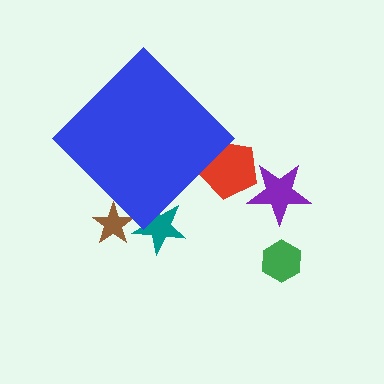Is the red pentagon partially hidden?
Yes, the red pentagon is partially hidden behind the blue diamond.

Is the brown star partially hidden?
Yes, the brown star is partially hidden behind the blue diamond.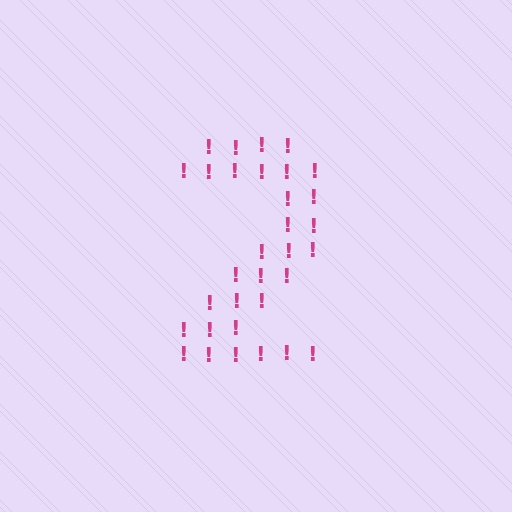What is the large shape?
The large shape is the digit 2.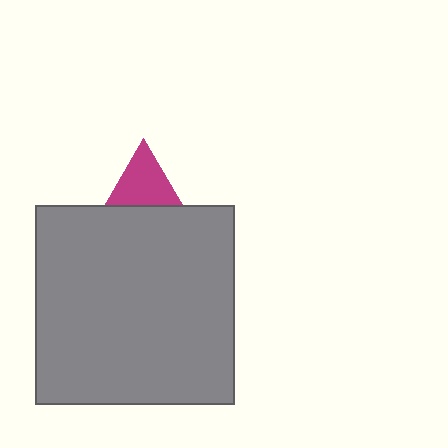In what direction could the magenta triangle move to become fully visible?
The magenta triangle could move up. That would shift it out from behind the gray square entirely.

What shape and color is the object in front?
The object in front is a gray square.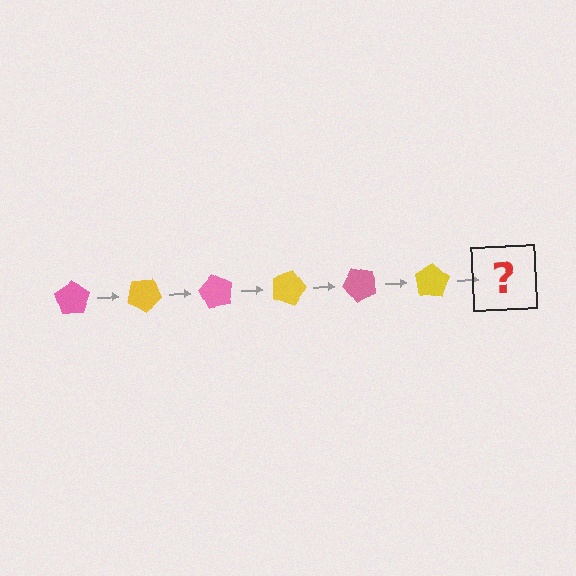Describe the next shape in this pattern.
It should be a pink pentagon, rotated 180 degrees from the start.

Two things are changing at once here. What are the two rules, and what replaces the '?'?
The two rules are that it rotates 30 degrees each step and the color cycles through pink and yellow. The '?' should be a pink pentagon, rotated 180 degrees from the start.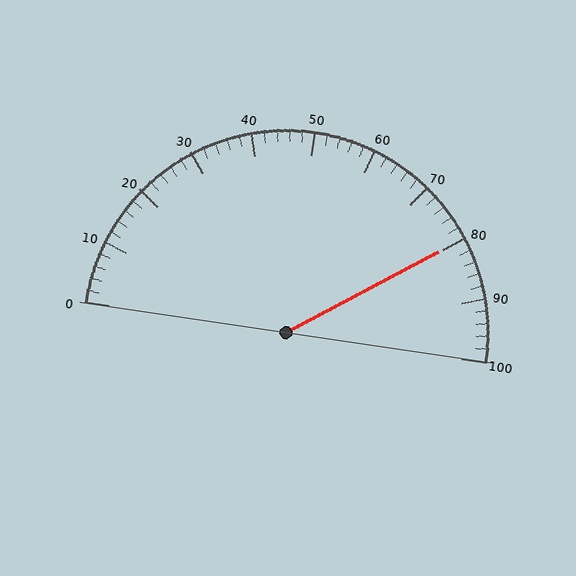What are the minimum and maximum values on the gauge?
The gauge ranges from 0 to 100.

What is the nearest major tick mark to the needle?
The nearest major tick mark is 80.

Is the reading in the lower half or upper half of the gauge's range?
The reading is in the upper half of the range (0 to 100).